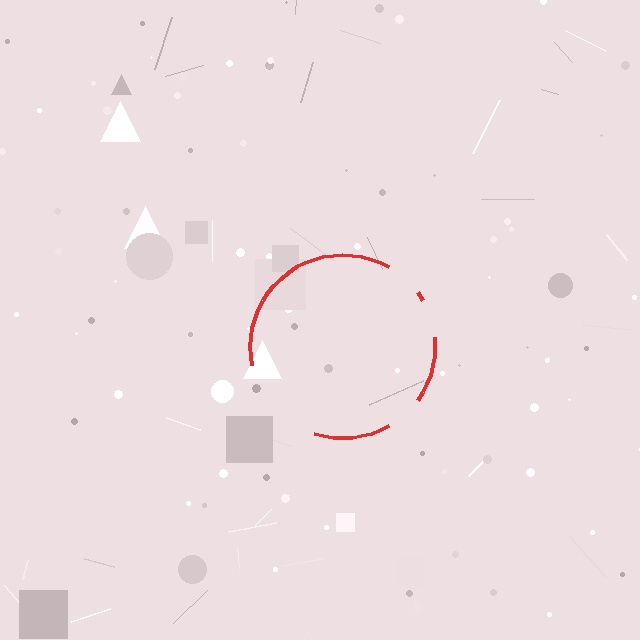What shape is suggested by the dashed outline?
The dashed outline suggests a circle.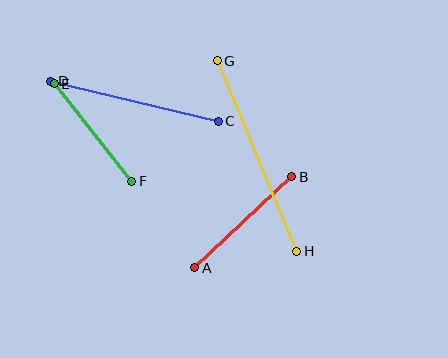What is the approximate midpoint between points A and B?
The midpoint is at approximately (243, 222) pixels.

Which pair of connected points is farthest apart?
Points G and H are farthest apart.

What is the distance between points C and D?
The distance is approximately 173 pixels.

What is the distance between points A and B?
The distance is approximately 133 pixels.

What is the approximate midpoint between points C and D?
The midpoint is at approximately (134, 101) pixels.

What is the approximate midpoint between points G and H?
The midpoint is at approximately (257, 156) pixels.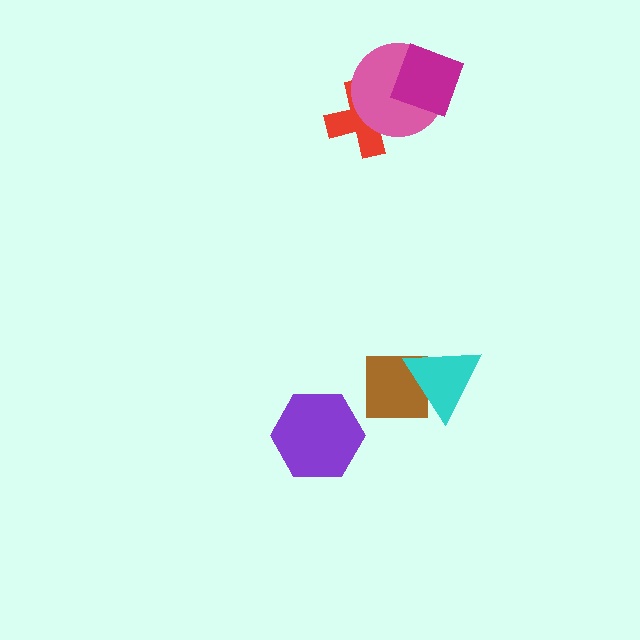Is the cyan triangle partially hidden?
No, no other shape covers it.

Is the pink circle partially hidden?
Yes, it is partially covered by another shape.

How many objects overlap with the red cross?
1 object overlaps with the red cross.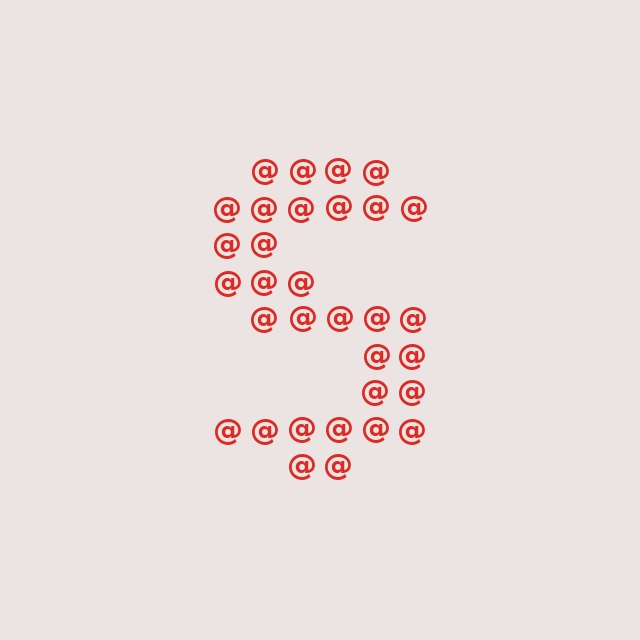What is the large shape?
The large shape is the letter S.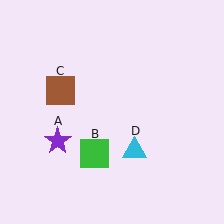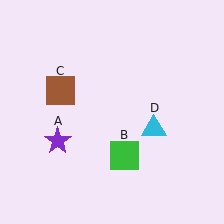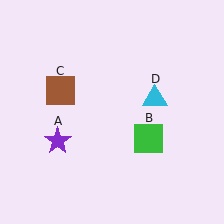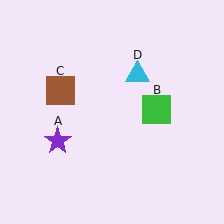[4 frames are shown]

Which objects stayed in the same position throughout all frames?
Purple star (object A) and brown square (object C) remained stationary.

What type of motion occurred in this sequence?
The green square (object B), cyan triangle (object D) rotated counterclockwise around the center of the scene.